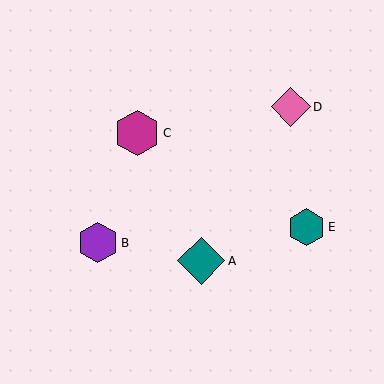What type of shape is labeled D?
Shape D is a pink diamond.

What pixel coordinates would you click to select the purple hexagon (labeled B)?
Click at (98, 243) to select the purple hexagon B.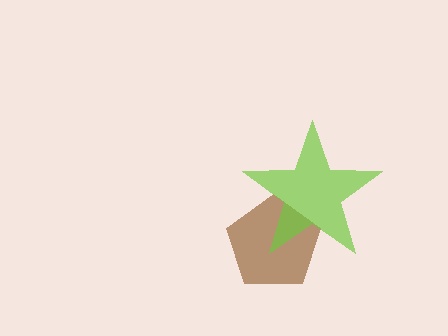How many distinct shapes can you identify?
There are 2 distinct shapes: a brown pentagon, a lime star.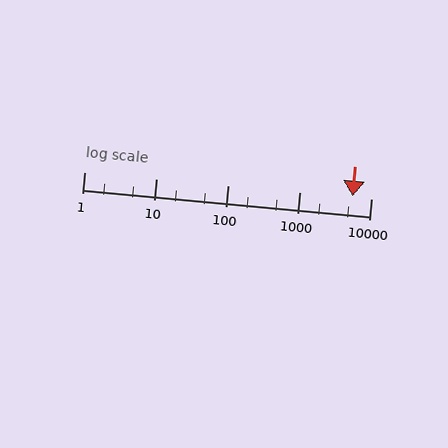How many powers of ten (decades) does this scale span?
The scale spans 4 decades, from 1 to 10000.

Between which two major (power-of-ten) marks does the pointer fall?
The pointer is between 1000 and 10000.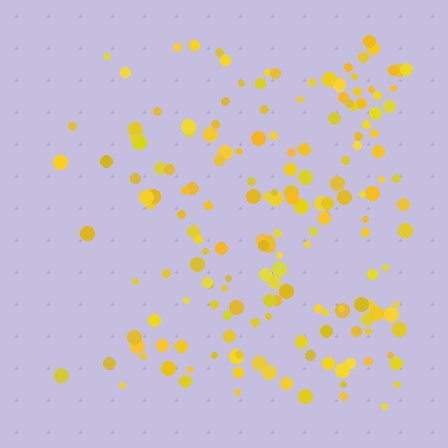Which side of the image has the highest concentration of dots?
The right.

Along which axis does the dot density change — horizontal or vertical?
Horizontal.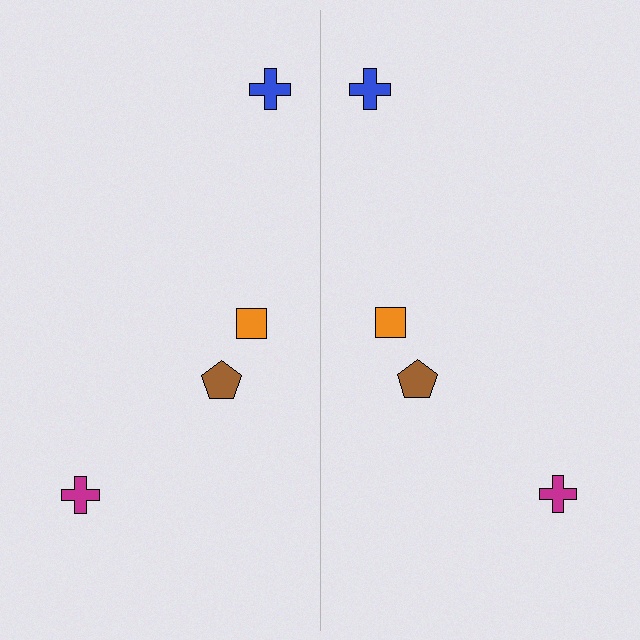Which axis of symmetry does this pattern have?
The pattern has a vertical axis of symmetry running through the center of the image.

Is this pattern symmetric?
Yes, this pattern has bilateral (reflection) symmetry.